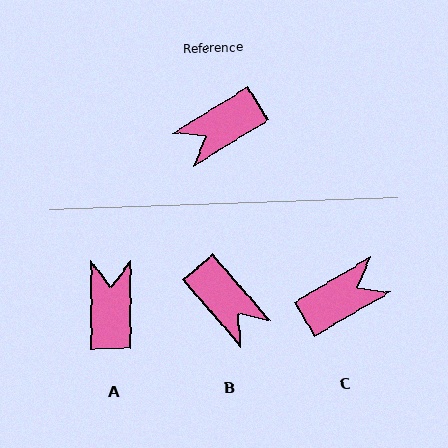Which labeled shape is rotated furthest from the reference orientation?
C, about 179 degrees away.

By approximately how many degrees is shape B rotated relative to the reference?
Approximately 99 degrees counter-clockwise.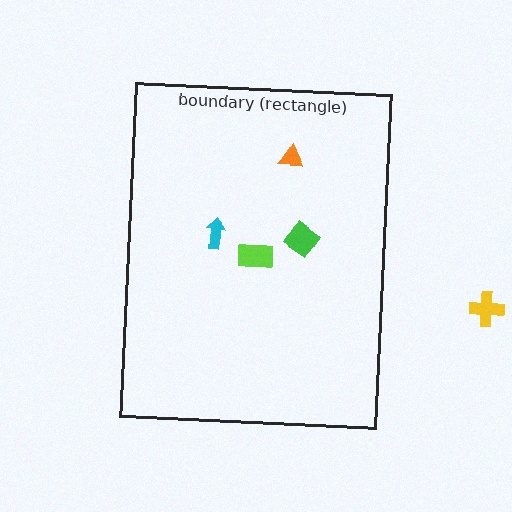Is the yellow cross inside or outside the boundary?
Outside.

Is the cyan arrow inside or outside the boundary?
Inside.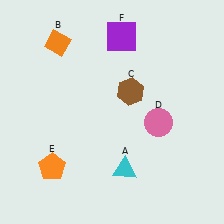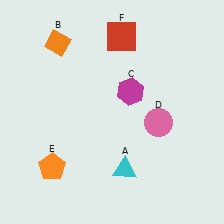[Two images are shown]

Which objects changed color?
C changed from brown to magenta. F changed from purple to red.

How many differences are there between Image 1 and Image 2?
There are 2 differences between the two images.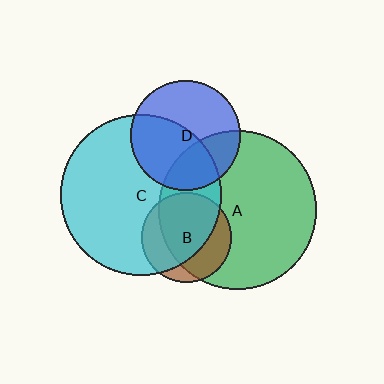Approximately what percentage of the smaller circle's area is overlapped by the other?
Approximately 75%.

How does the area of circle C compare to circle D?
Approximately 2.1 times.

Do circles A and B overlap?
Yes.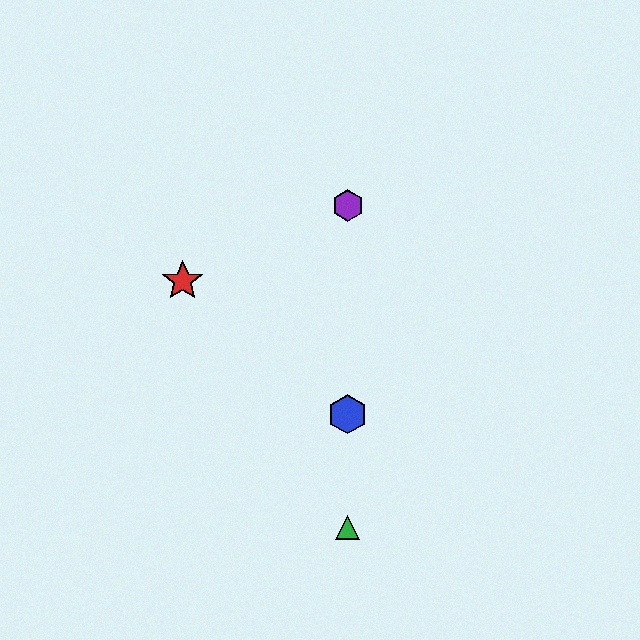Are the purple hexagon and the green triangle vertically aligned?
Yes, both are at x≈348.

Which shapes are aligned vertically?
The blue hexagon, the green triangle, the yellow hexagon, the purple hexagon are aligned vertically.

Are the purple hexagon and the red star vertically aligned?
No, the purple hexagon is at x≈348 and the red star is at x≈183.